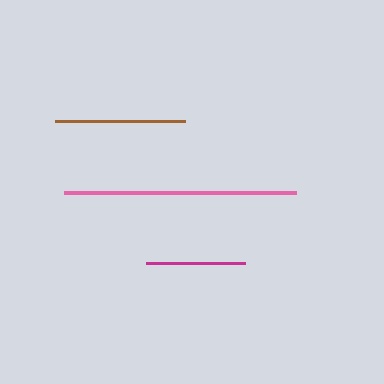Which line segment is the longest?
The pink line is the longest at approximately 232 pixels.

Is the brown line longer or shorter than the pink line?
The pink line is longer than the brown line.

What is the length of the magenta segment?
The magenta segment is approximately 99 pixels long.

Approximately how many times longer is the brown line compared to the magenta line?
The brown line is approximately 1.3 times the length of the magenta line.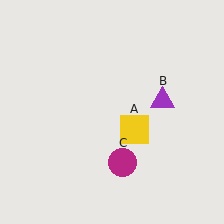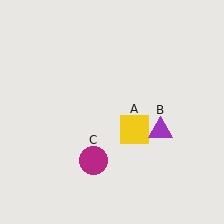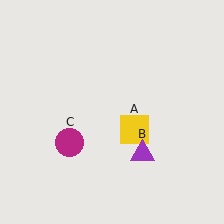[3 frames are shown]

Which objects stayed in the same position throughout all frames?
Yellow square (object A) remained stationary.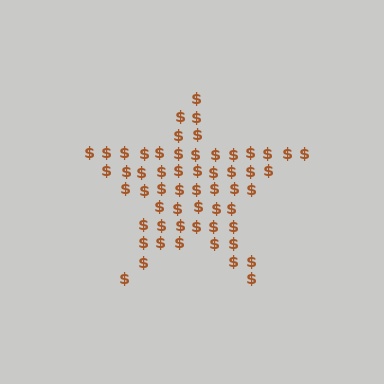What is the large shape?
The large shape is a star.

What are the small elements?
The small elements are dollar signs.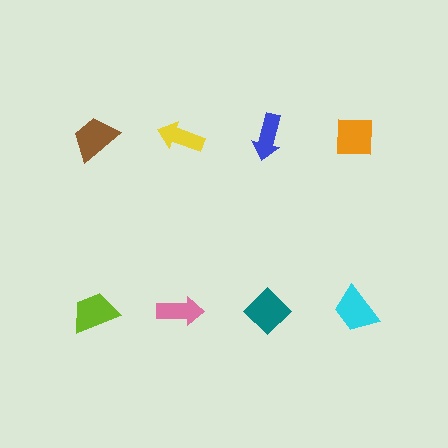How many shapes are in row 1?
4 shapes.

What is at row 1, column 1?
A brown trapezoid.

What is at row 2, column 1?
A lime trapezoid.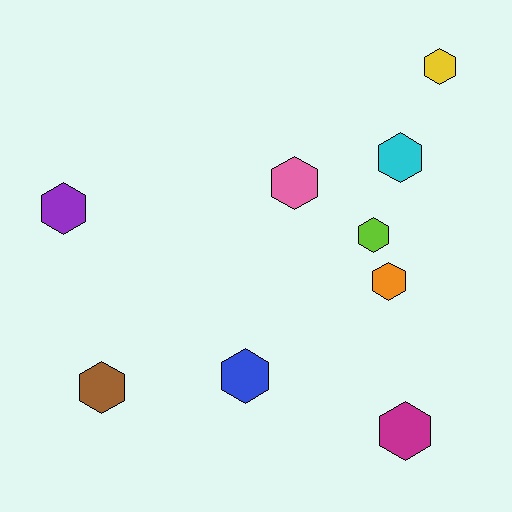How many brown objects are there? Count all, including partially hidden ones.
There is 1 brown object.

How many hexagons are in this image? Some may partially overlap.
There are 9 hexagons.